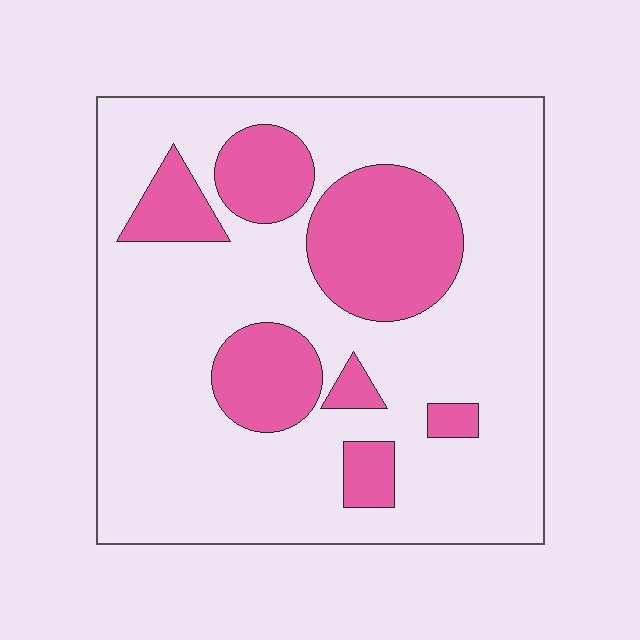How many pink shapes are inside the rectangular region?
7.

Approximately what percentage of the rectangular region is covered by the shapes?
Approximately 25%.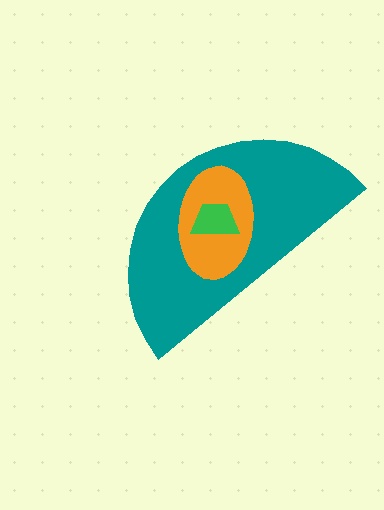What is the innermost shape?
The green trapezoid.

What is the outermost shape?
The teal semicircle.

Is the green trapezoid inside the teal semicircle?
Yes.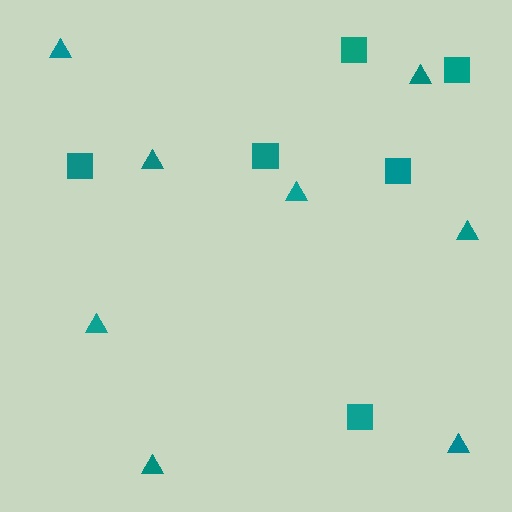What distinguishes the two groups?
There are 2 groups: one group of triangles (8) and one group of squares (6).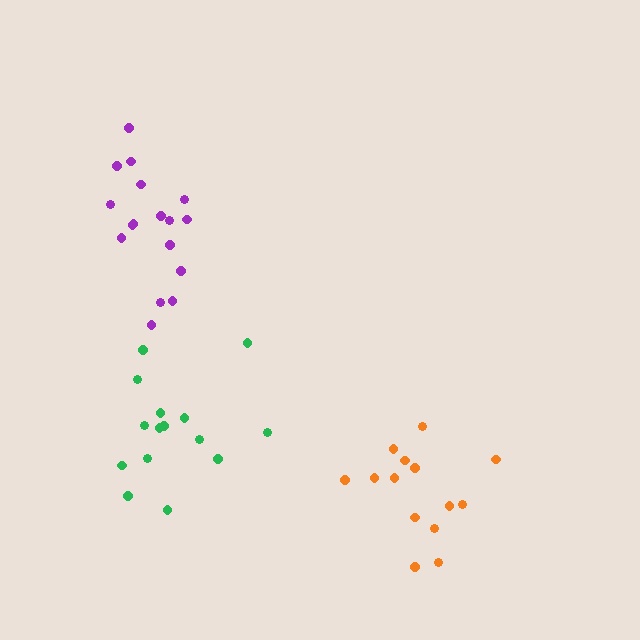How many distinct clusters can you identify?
There are 3 distinct clusters.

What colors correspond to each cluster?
The clusters are colored: orange, green, purple.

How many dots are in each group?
Group 1: 14 dots, Group 2: 15 dots, Group 3: 17 dots (46 total).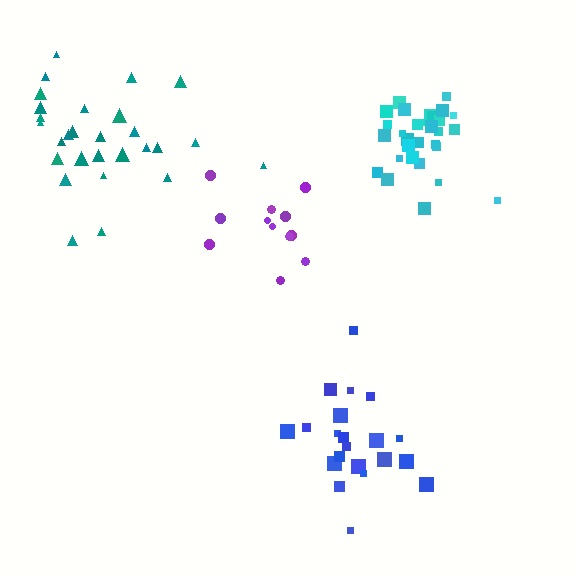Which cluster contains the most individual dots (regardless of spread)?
Cyan (31).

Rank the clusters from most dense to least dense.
cyan, blue, teal, purple.